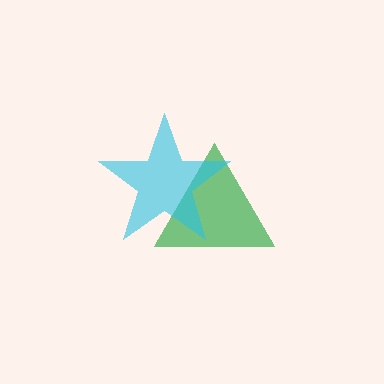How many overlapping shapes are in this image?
There are 2 overlapping shapes in the image.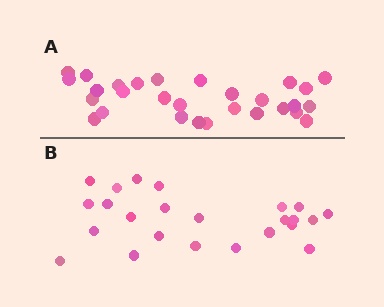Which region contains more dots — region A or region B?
Region A (the top region) has more dots.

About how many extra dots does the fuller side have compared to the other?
Region A has about 5 more dots than region B.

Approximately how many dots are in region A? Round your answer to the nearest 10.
About 30 dots. (The exact count is 29, which rounds to 30.)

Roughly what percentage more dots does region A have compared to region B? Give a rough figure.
About 20% more.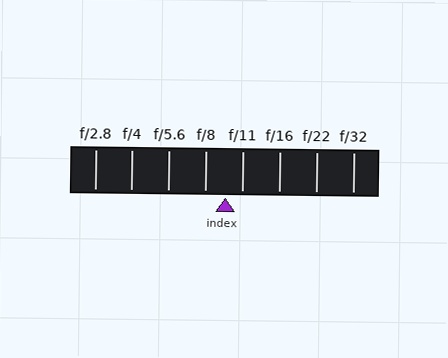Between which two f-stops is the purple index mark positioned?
The index mark is between f/8 and f/11.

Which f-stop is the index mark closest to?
The index mark is closest to f/11.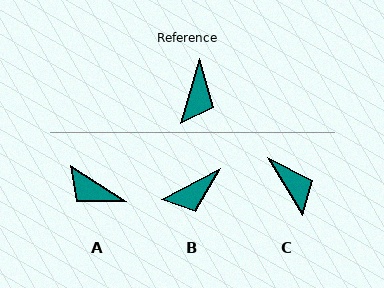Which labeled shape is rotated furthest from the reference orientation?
A, about 106 degrees away.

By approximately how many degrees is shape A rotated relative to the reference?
Approximately 106 degrees clockwise.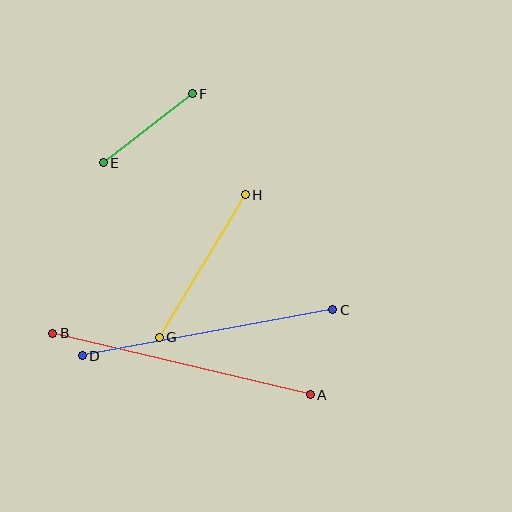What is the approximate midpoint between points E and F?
The midpoint is at approximately (148, 128) pixels.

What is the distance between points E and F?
The distance is approximately 113 pixels.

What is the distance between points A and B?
The distance is approximately 265 pixels.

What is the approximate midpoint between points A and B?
The midpoint is at approximately (181, 364) pixels.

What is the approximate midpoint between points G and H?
The midpoint is at approximately (202, 266) pixels.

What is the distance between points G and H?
The distance is approximately 167 pixels.